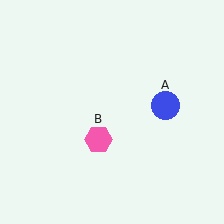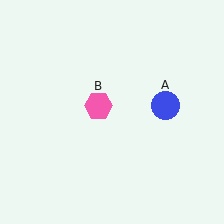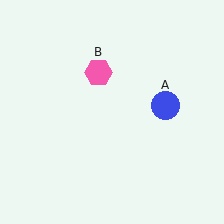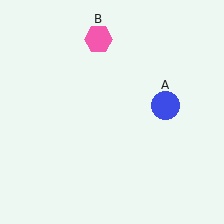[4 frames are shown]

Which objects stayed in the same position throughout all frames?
Blue circle (object A) remained stationary.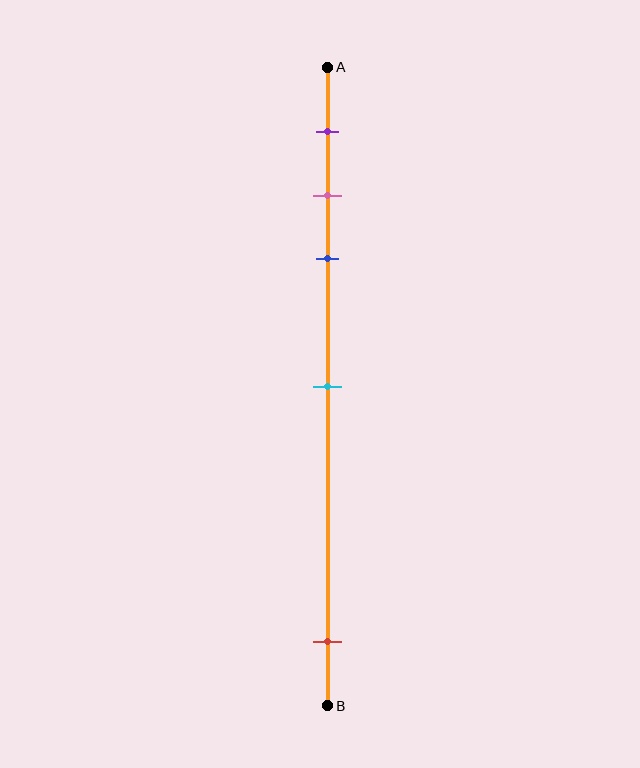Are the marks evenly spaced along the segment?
No, the marks are not evenly spaced.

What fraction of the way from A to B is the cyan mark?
The cyan mark is approximately 50% (0.5) of the way from A to B.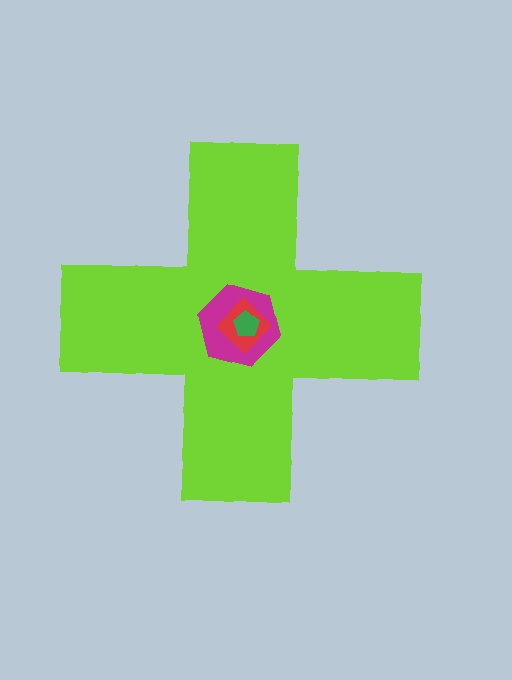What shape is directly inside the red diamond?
The green pentagon.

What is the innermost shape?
The green pentagon.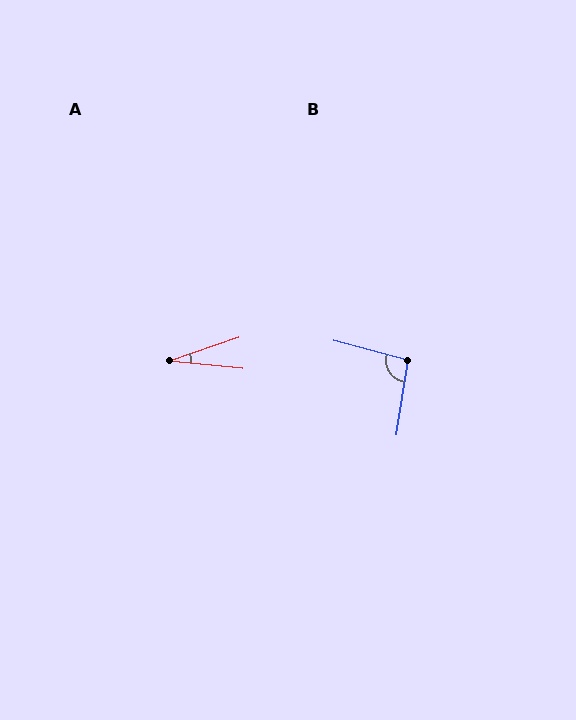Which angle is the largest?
B, at approximately 96 degrees.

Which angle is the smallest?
A, at approximately 25 degrees.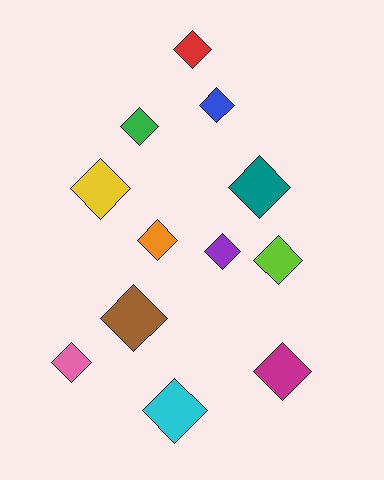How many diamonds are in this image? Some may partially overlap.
There are 12 diamonds.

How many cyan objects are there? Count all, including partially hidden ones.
There is 1 cyan object.